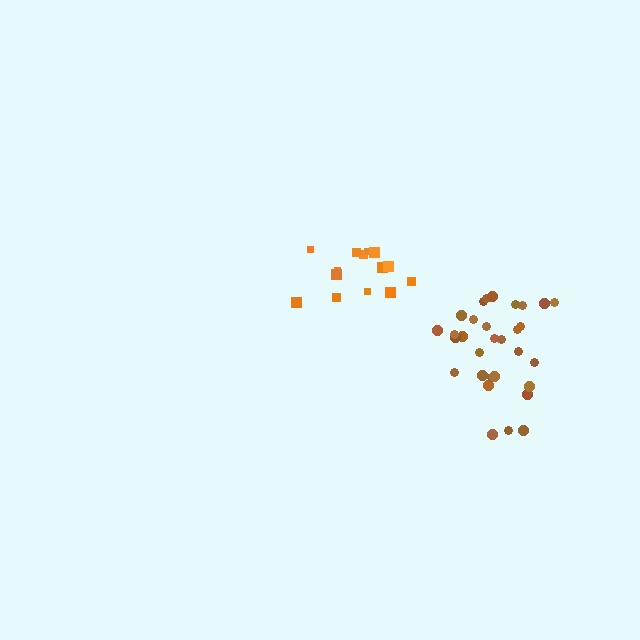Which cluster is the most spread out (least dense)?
Orange.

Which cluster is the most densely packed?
Brown.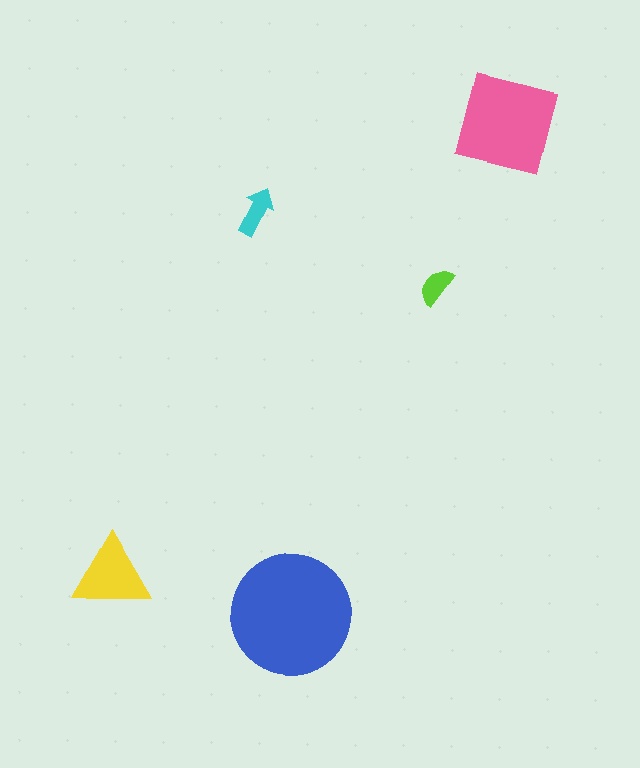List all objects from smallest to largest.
The lime semicircle, the cyan arrow, the yellow triangle, the pink square, the blue circle.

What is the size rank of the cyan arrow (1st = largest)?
4th.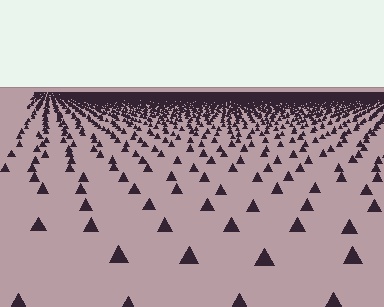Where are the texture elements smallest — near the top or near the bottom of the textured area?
Near the top.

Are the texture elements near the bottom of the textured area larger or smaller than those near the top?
Larger. Near the bottom, elements are closer to the viewer and appear at a bigger on-screen size.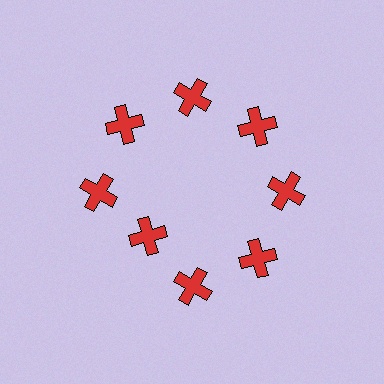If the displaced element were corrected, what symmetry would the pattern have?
It would have 8-fold rotational symmetry — the pattern would map onto itself every 45 degrees.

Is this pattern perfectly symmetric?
No. The 8 red crosses are arranged in a ring, but one element near the 8 o'clock position is pulled inward toward the center, breaking the 8-fold rotational symmetry.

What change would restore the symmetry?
The symmetry would be restored by moving it outward, back onto the ring so that all 8 crosses sit at equal angles and equal distance from the center.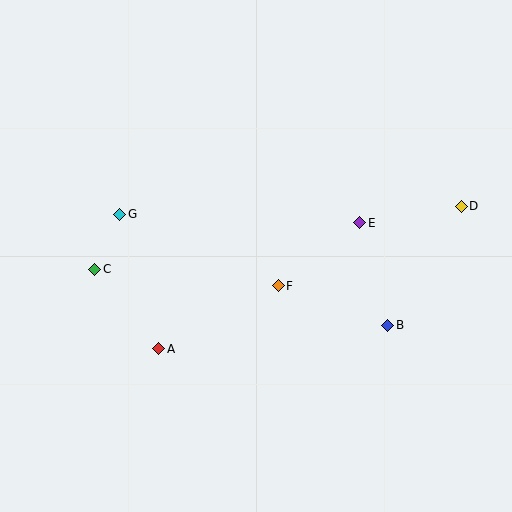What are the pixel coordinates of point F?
Point F is at (278, 286).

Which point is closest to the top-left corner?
Point G is closest to the top-left corner.